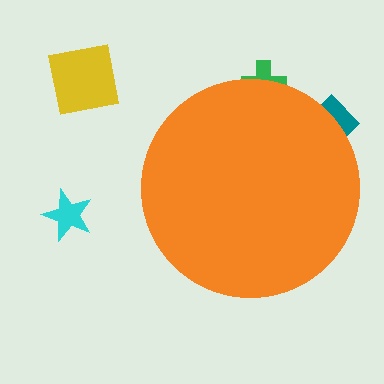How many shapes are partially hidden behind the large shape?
2 shapes are partially hidden.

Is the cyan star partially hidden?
No, the cyan star is fully visible.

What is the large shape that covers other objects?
An orange circle.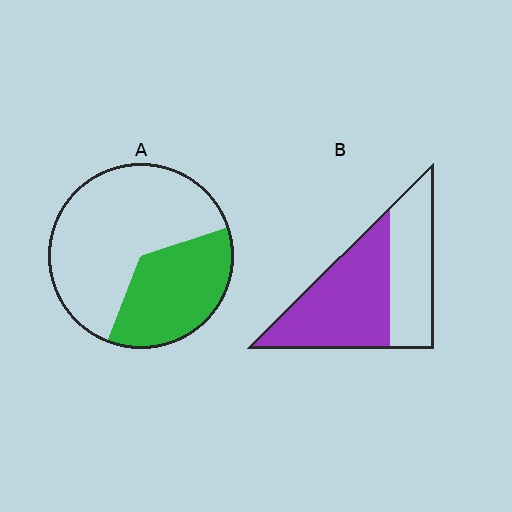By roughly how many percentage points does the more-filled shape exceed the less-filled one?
By roughly 20 percentage points (B over A).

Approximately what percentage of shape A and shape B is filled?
A is approximately 35% and B is approximately 60%.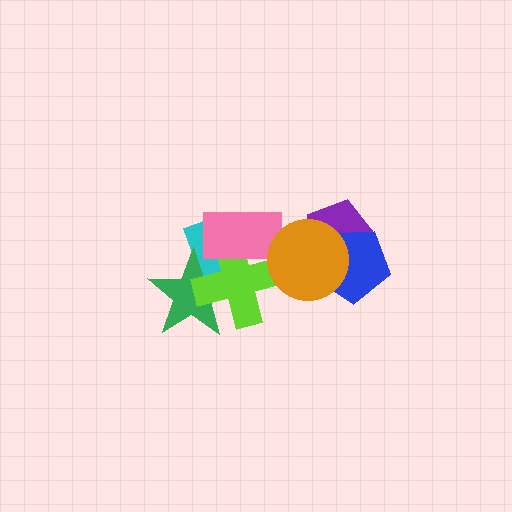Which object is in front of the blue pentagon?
The orange circle is in front of the blue pentagon.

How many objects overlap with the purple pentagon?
2 objects overlap with the purple pentagon.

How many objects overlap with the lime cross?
4 objects overlap with the lime cross.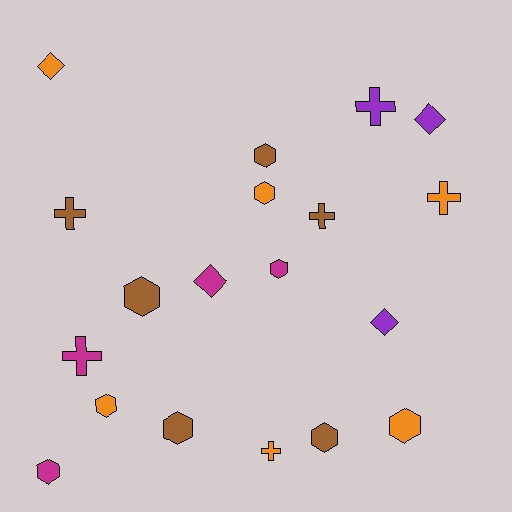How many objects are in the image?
There are 19 objects.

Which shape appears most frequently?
Hexagon, with 9 objects.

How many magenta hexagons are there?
There are 2 magenta hexagons.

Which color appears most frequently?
Orange, with 6 objects.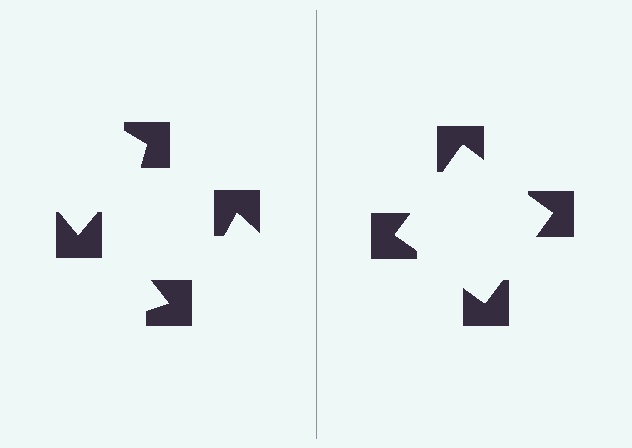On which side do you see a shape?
An illusory square appears on the right side. On the left side the wedge cuts are rotated, so no coherent shape forms.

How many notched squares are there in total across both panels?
8 — 4 on each side.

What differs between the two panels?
The notched squares are positioned identically on both sides; only the wedge orientations differ. On the right they align to a square; on the left they are misaligned.